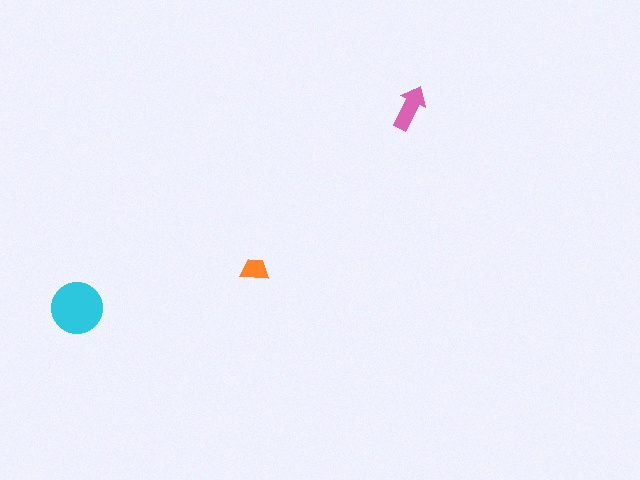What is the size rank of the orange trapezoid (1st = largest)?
3rd.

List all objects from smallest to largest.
The orange trapezoid, the pink arrow, the cyan circle.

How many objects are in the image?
There are 3 objects in the image.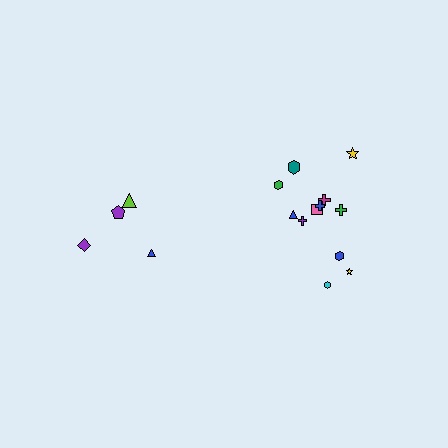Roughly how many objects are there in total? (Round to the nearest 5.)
Roughly 15 objects in total.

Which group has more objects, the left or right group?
The right group.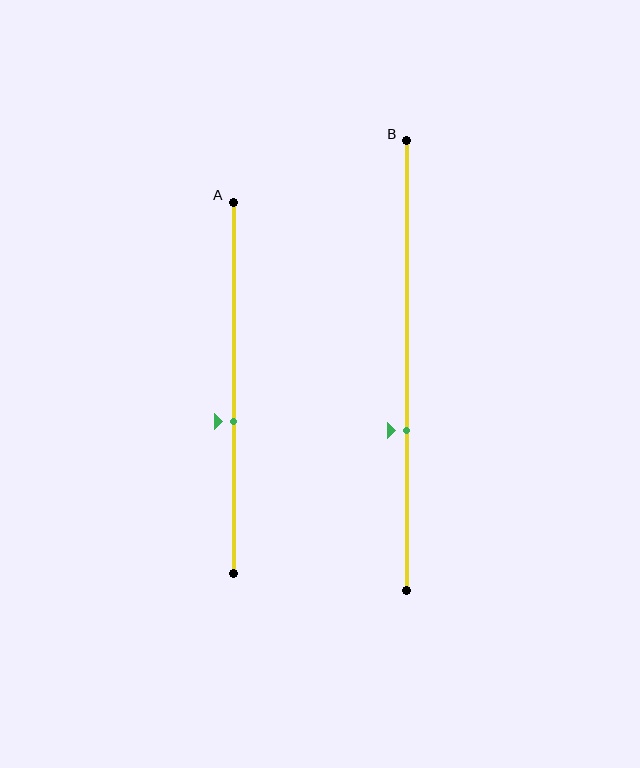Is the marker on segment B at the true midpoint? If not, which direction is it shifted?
No, the marker on segment B is shifted downward by about 15% of the segment length.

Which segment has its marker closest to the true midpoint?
Segment A has its marker closest to the true midpoint.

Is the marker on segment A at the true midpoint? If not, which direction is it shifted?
No, the marker on segment A is shifted downward by about 9% of the segment length.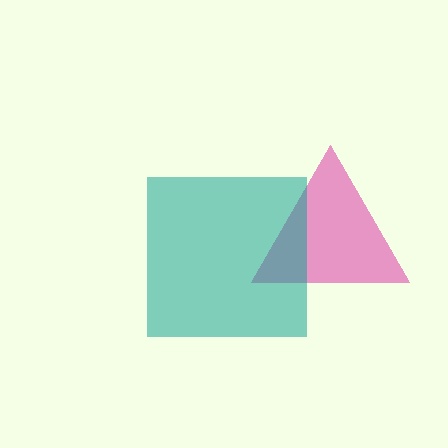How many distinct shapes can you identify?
There are 2 distinct shapes: a pink triangle, a teal square.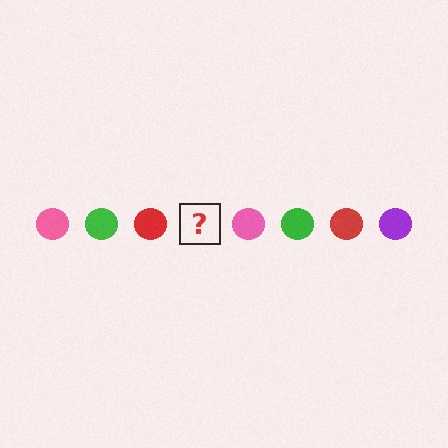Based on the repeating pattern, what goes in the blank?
The blank should be a purple circle.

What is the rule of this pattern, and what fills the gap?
The rule is that the pattern cycles through pink, green, red, purple circles. The gap should be filled with a purple circle.